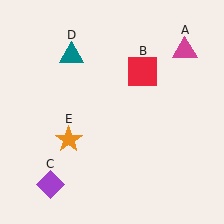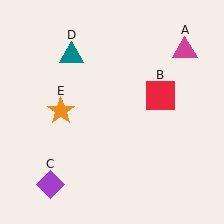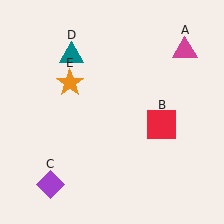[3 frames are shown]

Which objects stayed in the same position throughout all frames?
Magenta triangle (object A) and purple diamond (object C) and teal triangle (object D) remained stationary.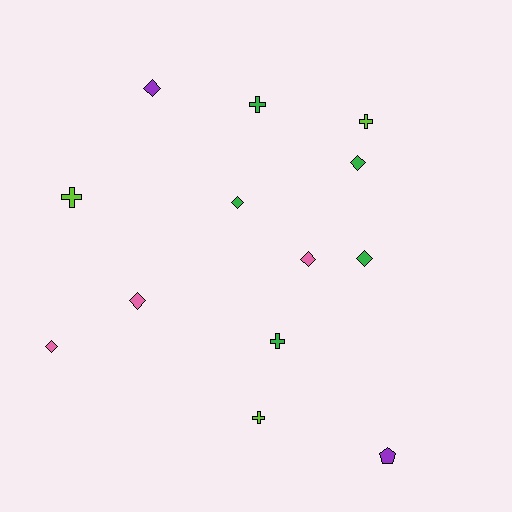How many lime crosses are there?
There are 3 lime crosses.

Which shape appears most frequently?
Diamond, with 7 objects.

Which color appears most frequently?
Green, with 5 objects.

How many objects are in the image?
There are 13 objects.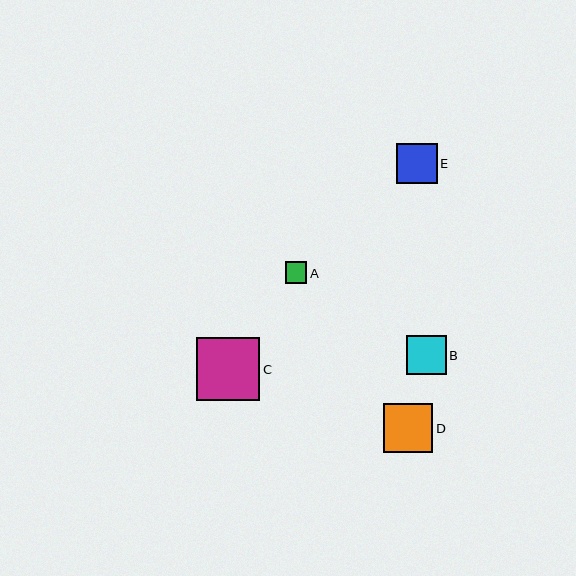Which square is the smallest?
Square A is the smallest with a size of approximately 22 pixels.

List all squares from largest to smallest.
From largest to smallest: C, D, E, B, A.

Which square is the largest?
Square C is the largest with a size of approximately 63 pixels.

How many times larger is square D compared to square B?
Square D is approximately 1.3 times the size of square B.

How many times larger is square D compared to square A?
Square D is approximately 2.3 times the size of square A.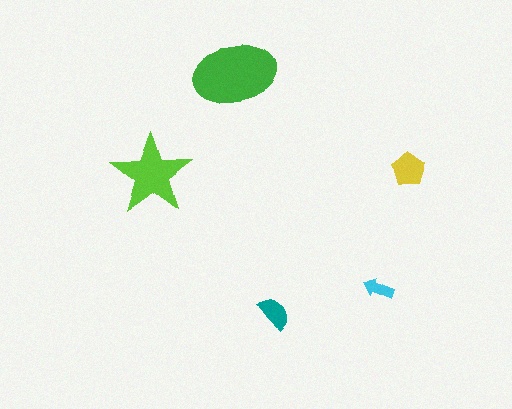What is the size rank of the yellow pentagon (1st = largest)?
3rd.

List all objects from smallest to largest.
The cyan arrow, the teal semicircle, the yellow pentagon, the lime star, the green ellipse.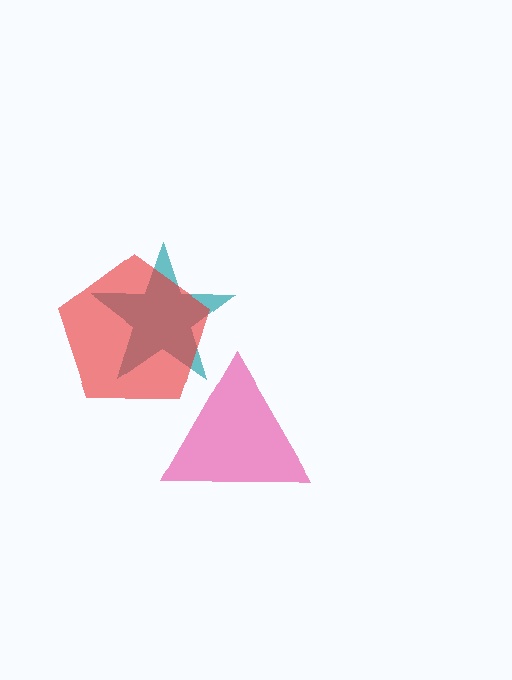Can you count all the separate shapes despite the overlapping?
Yes, there are 3 separate shapes.